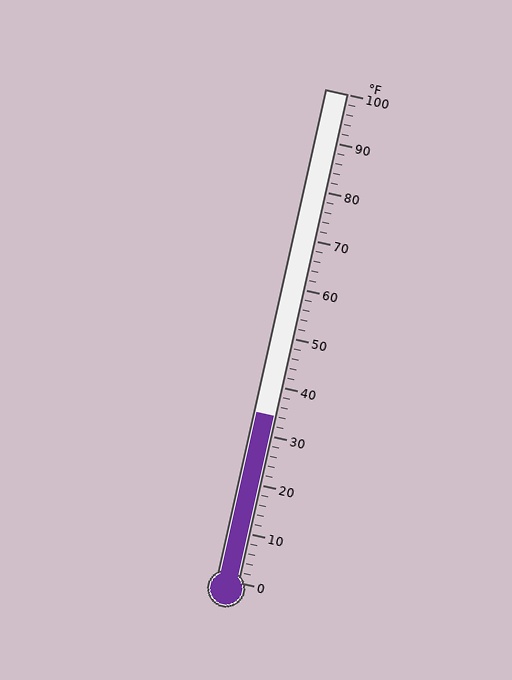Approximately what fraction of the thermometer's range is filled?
The thermometer is filled to approximately 35% of its range.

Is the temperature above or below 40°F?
The temperature is below 40°F.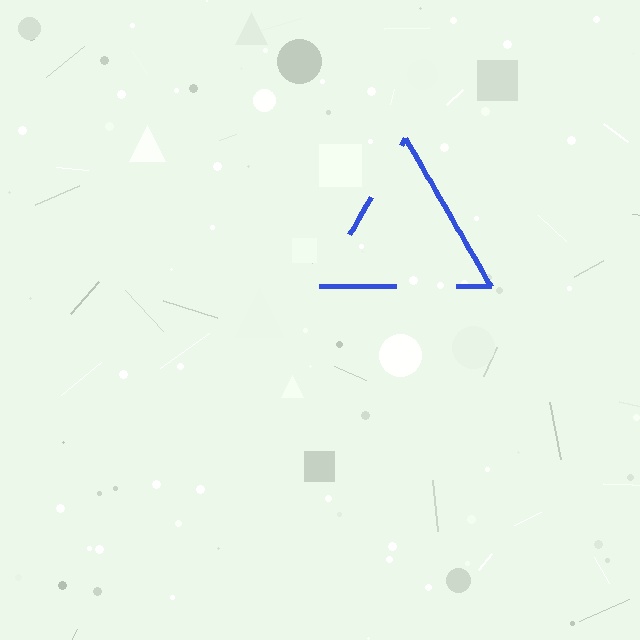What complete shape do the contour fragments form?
The contour fragments form a triangle.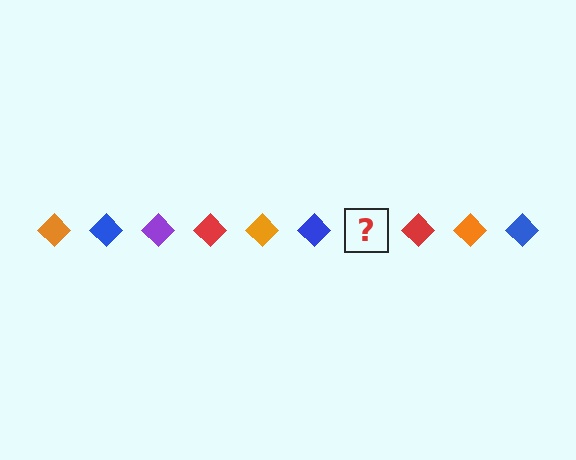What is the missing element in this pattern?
The missing element is a purple diamond.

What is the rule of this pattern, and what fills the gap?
The rule is that the pattern cycles through orange, blue, purple, red diamonds. The gap should be filled with a purple diamond.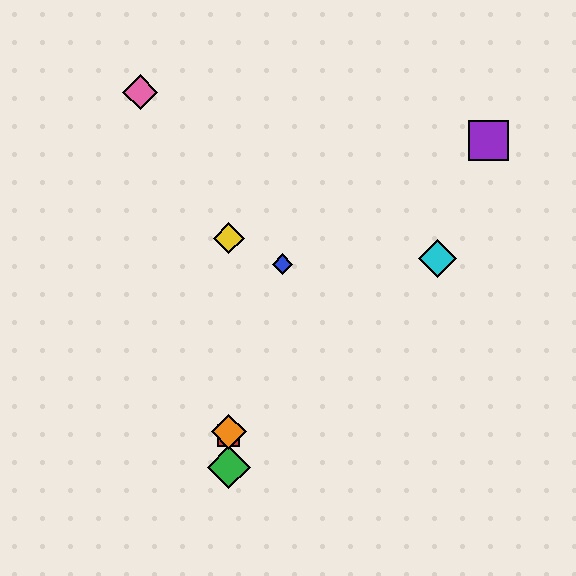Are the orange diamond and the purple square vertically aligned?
No, the orange diamond is at x≈229 and the purple square is at x≈488.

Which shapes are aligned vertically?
The red square, the green diamond, the yellow diamond, the orange diamond are aligned vertically.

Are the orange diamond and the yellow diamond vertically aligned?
Yes, both are at x≈229.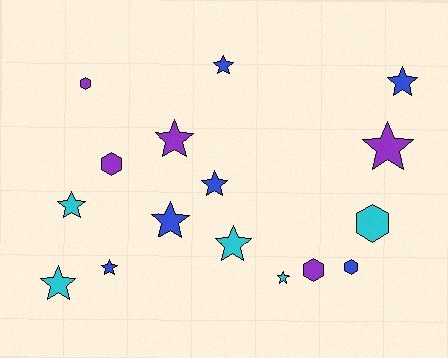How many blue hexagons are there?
There is 1 blue hexagon.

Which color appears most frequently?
Blue, with 6 objects.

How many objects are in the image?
There are 16 objects.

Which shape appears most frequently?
Star, with 11 objects.